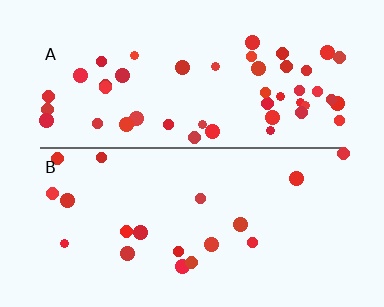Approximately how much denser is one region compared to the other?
Approximately 2.6× — region A over region B.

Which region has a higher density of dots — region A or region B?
A (the top).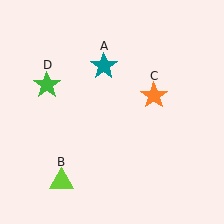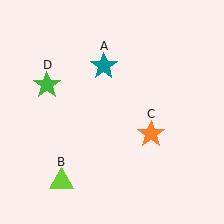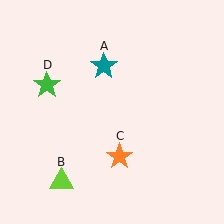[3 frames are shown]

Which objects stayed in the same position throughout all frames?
Teal star (object A) and lime triangle (object B) and green star (object D) remained stationary.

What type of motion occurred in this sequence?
The orange star (object C) rotated clockwise around the center of the scene.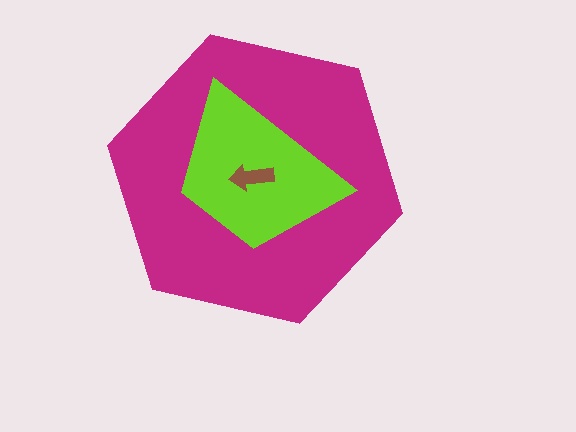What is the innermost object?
The brown arrow.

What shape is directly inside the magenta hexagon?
The lime trapezoid.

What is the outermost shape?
The magenta hexagon.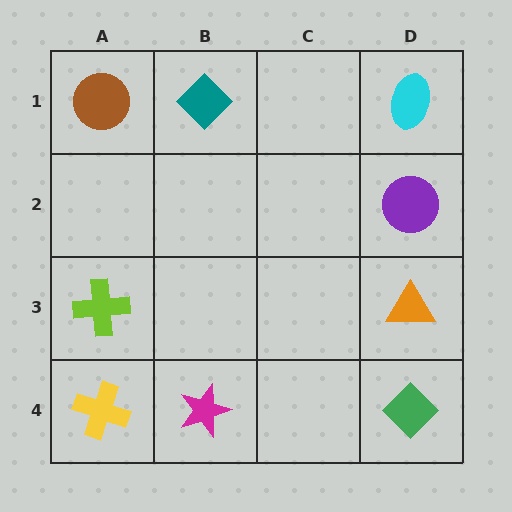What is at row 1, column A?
A brown circle.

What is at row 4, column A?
A yellow cross.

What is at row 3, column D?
An orange triangle.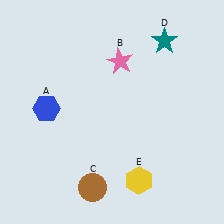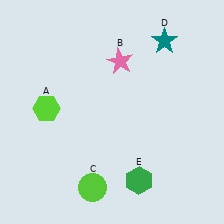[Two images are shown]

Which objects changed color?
A changed from blue to lime. C changed from brown to lime. E changed from yellow to green.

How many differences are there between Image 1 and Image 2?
There are 3 differences between the two images.